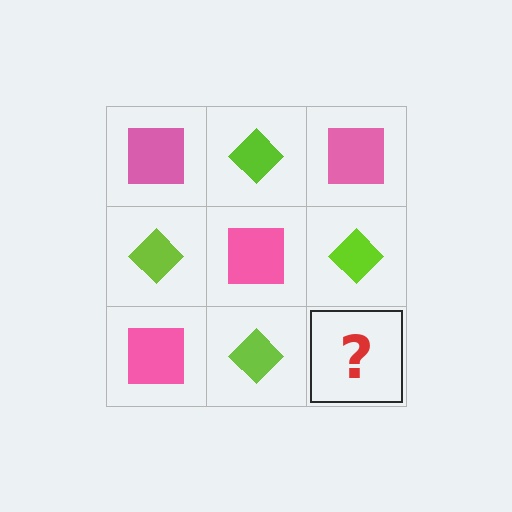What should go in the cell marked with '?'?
The missing cell should contain a pink square.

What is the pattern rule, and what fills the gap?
The rule is that it alternates pink square and lime diamond in a checkerboard pattern. The gap should be filled with a pink square.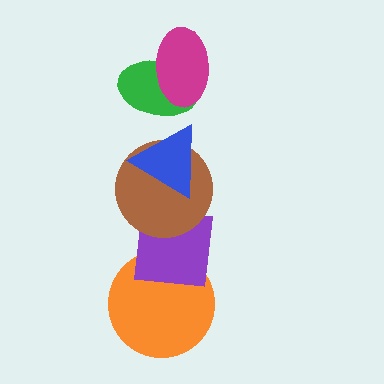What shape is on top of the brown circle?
The blue triangle is on top of the brown circle.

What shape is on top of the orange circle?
The purple square is on top of the orange circle.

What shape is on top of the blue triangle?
The green ellipse is on top of the blue triangle.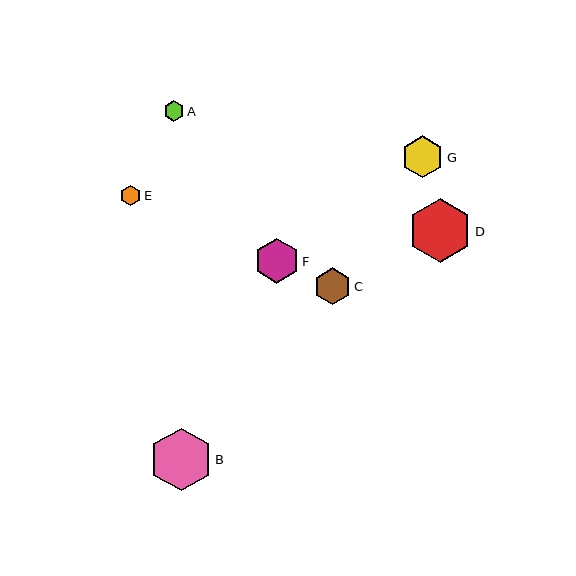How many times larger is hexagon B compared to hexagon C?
Hexagon B is approximately 1.7 times the size of hexagon C.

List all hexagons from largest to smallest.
From largest to smallest: D, B, F, G, C, A, E.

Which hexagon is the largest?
Hexagon D is the largest with a size of approximately 64 pixels.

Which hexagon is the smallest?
Hexagon E is the smallest with a size of approximately 20 pixels.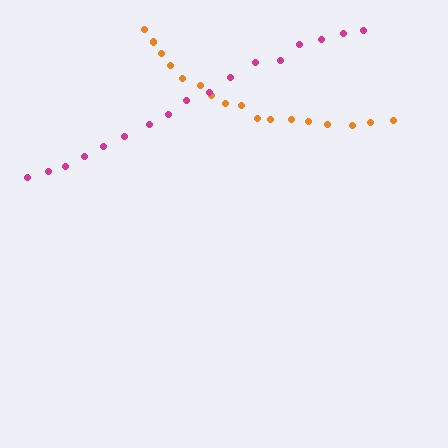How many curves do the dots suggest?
There are 2 distinct paths.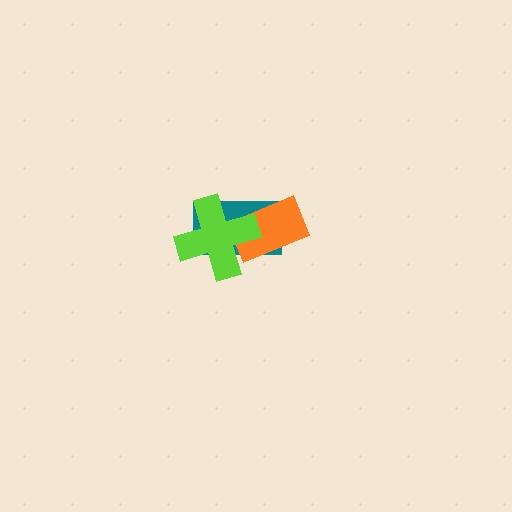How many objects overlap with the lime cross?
2 objects overlap with the lime cross.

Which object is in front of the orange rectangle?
The lime cross is in front of the orange rectangle.